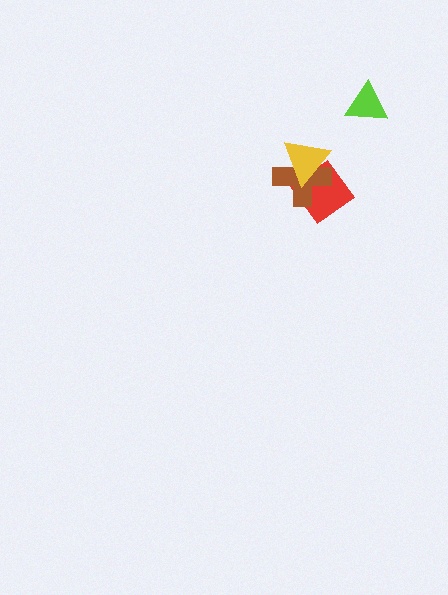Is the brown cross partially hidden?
Yes, it is partially covered by another shape.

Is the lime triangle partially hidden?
No, no other shape covers it.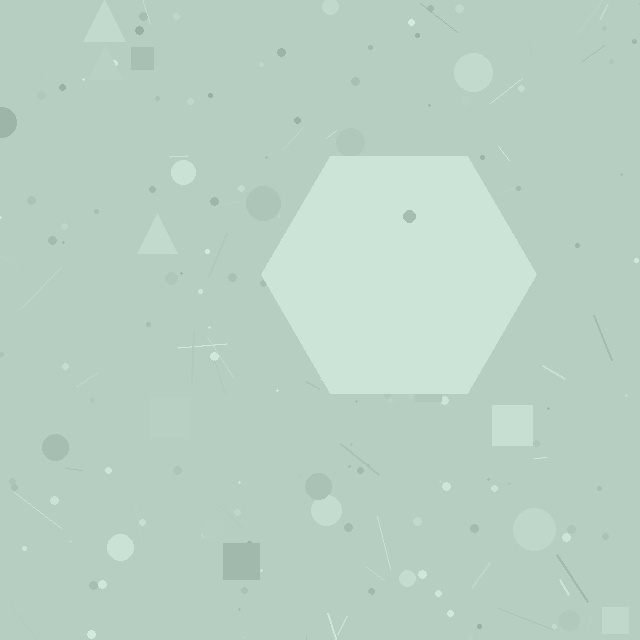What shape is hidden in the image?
A hexagon is hidden in the image.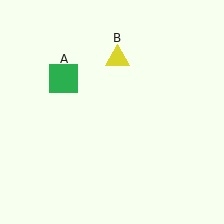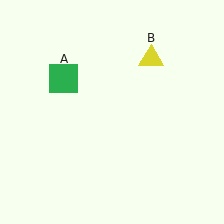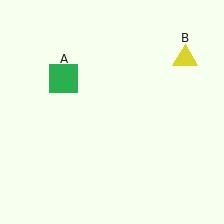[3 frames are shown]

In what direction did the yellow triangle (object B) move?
The yellow triangle (object B) moved right.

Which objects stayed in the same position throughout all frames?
Green square (object A) remained stationary.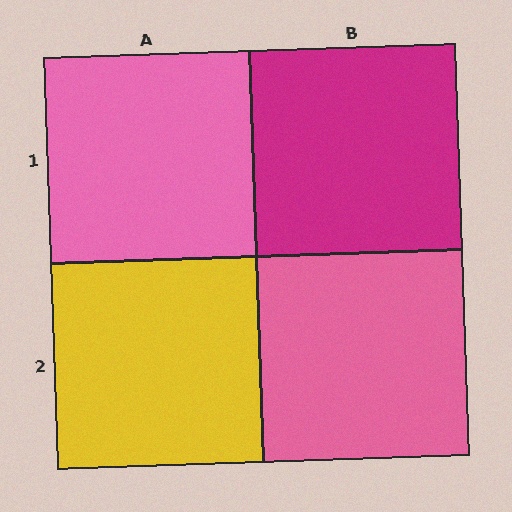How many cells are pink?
2 cells are pink.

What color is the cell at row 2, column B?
Pink.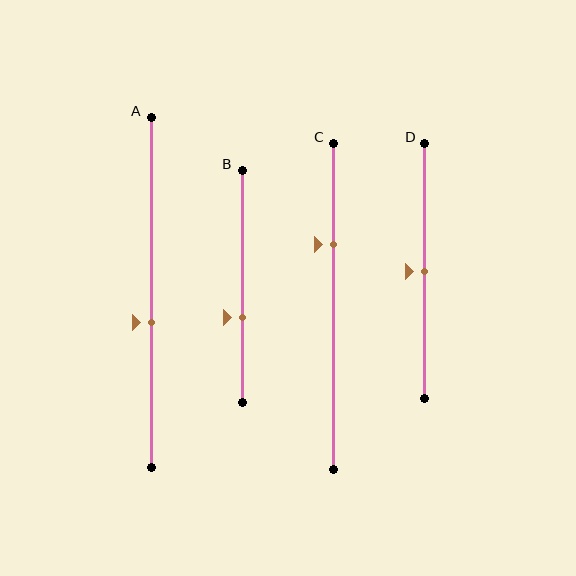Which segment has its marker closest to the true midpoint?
Segment D has its marker closest to the true midpoint.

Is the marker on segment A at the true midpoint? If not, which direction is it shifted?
No, the marker on segment A is shifted downward by about 8% of the segment length.